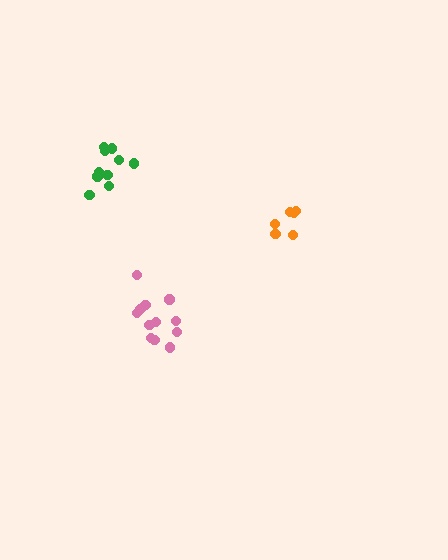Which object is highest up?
The green cluster is topmost.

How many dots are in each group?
Group 1: 6 dots, Group 2: 12 dots, Group 3: 10 dots (28 total).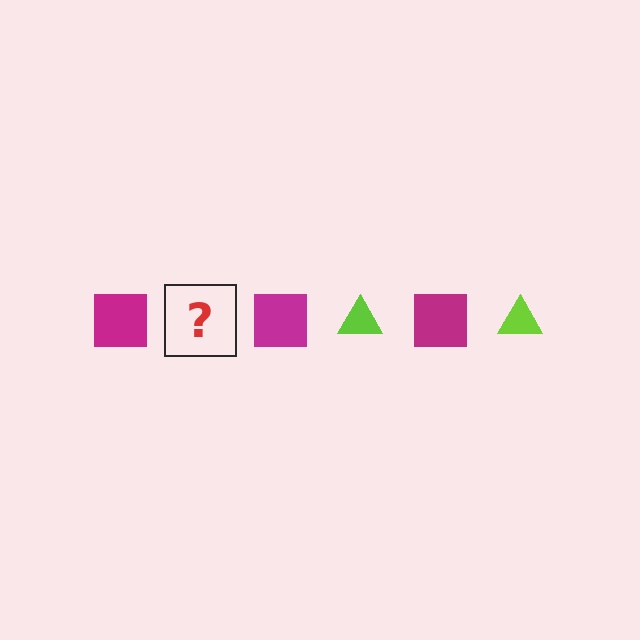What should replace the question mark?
The question mark should be replaced with a lime triangle.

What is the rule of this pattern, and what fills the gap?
The rule is that the pattern alternates between magenta square and lime triangle. The gap should be filled with a lime triangle.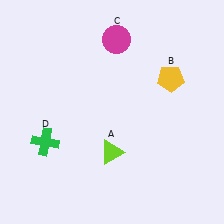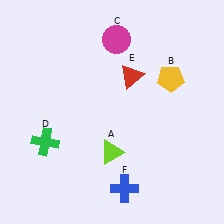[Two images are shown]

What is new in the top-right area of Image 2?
A red triangle (E) was added in the top-right area of Image 2.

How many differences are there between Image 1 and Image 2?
There are 2 differences between the two images.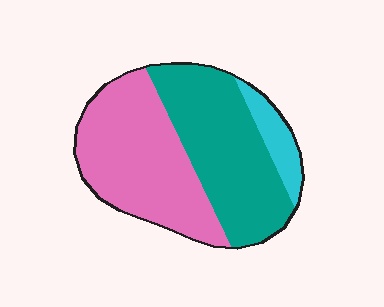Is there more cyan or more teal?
Teal.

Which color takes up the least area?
Cyan, at roughly 10%.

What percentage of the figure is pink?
Pink covers 46% of the figure.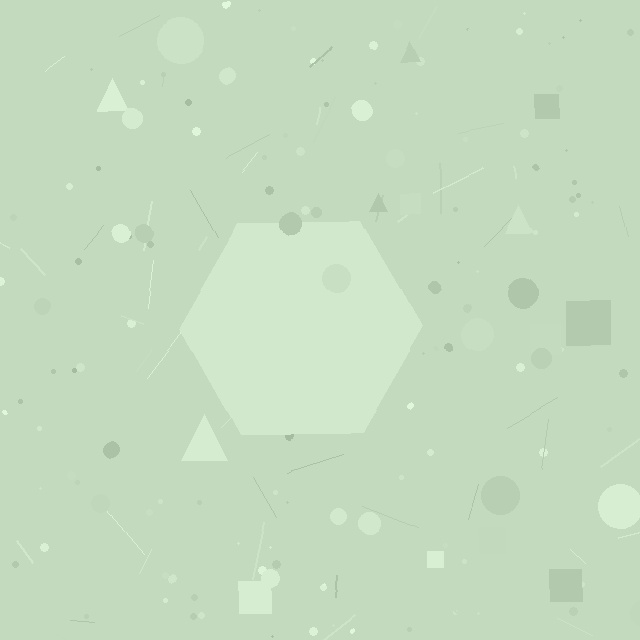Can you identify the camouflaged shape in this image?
The camouflaged shape is a hexagon.